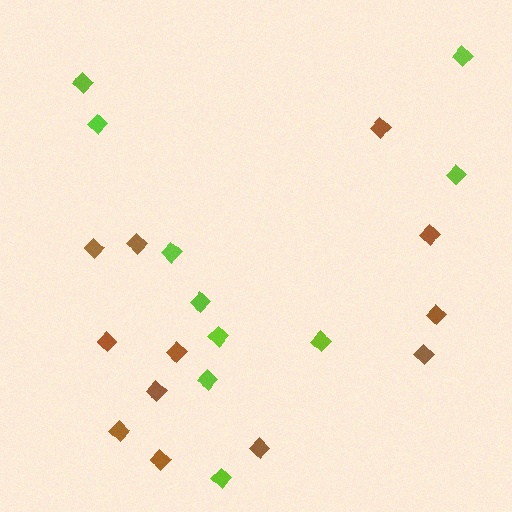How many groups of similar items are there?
There are 2 groups: one group of brown diamonds (12) and one group of lime diamonds (10).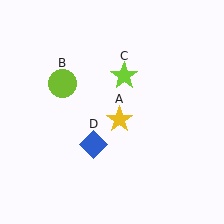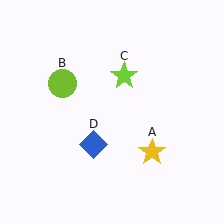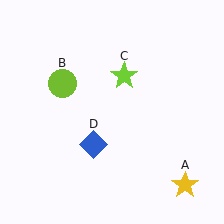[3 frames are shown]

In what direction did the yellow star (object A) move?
The yellow star (object A) moved down and to the right.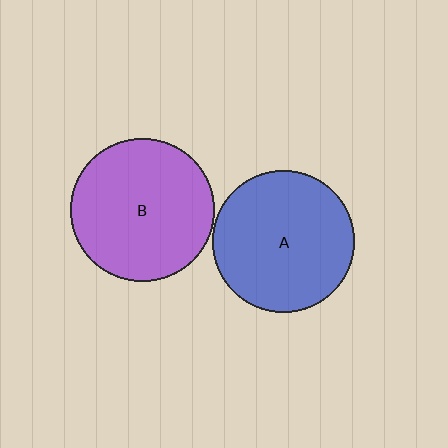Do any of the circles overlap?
No, none of the circles overlap.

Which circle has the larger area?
Circle B (purple).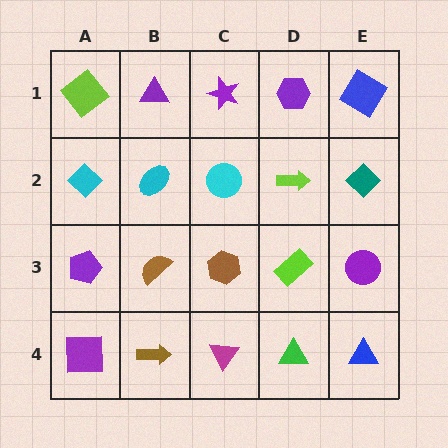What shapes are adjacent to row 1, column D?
A lime arrow (row 2, column D), a purple star (row 1, column C), a blue diamond (row 1, column E).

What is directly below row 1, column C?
A cyan circle.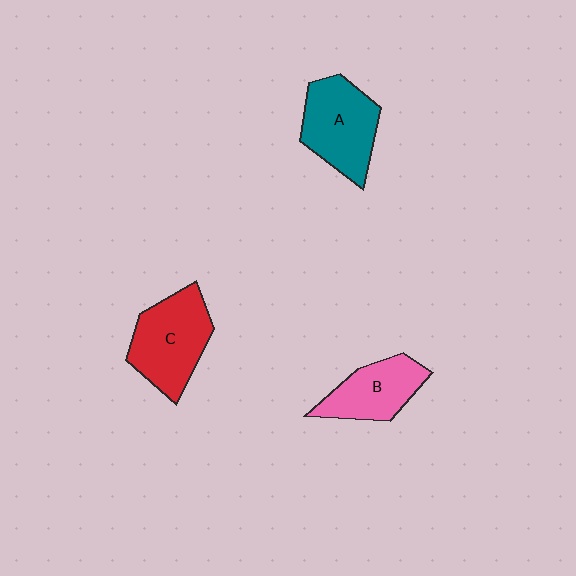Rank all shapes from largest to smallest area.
From largest to smallest: C (red), A (teal), B (pink).